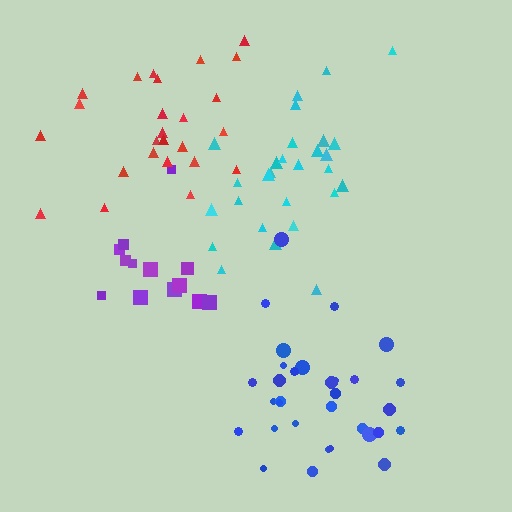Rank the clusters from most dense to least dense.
blue, cyan, purple, red.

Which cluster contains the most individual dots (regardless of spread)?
Blue (32).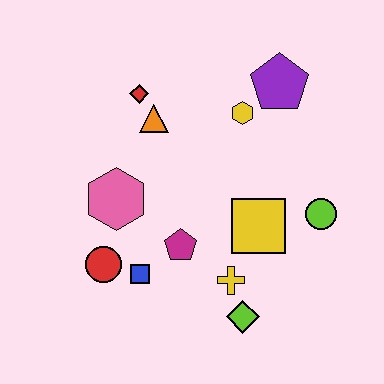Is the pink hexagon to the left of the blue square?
Yes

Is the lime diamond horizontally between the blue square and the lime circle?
Yes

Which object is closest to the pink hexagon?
The red circle is closest to the pink hexagon.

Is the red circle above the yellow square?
No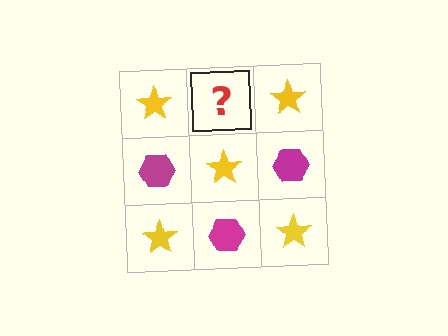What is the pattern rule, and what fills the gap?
The rule is that it alternates yellow star and magenta hexagon in a checkerboard pattern. The gap should be filled with a magenta hexagon.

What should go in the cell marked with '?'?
The missing cell should contain a magenta hexagon.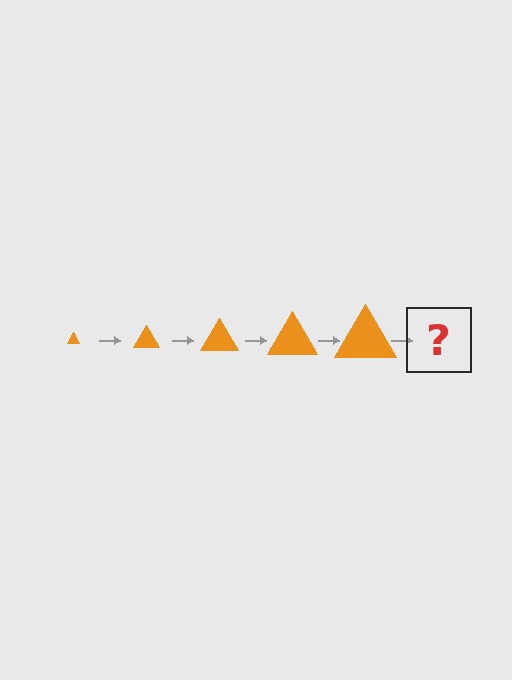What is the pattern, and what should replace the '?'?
The pattern is that the triangle gets progressively larger each step. The '?' should be an orange triangle, larger than the previous one.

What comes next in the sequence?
The next element should be an orange triangle, larger than the previous one.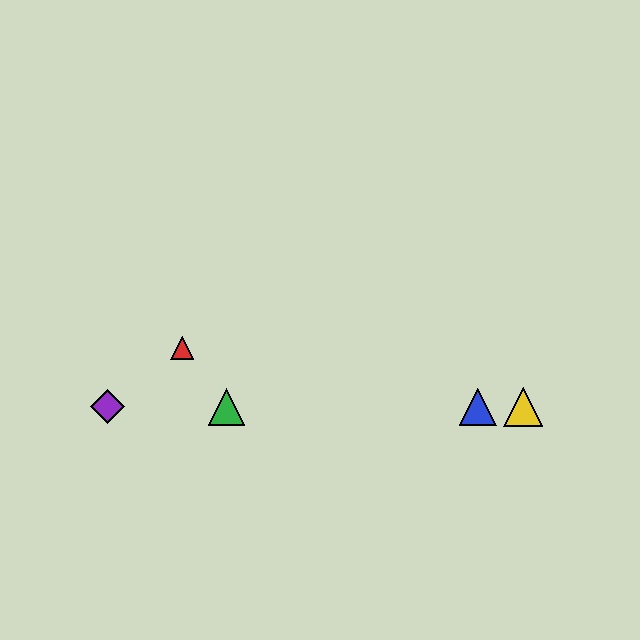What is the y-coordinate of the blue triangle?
The blue triangle is at y≈407.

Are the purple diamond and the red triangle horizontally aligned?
No, the purple diamond is at y≈407 and the red triangle is at y≈348.